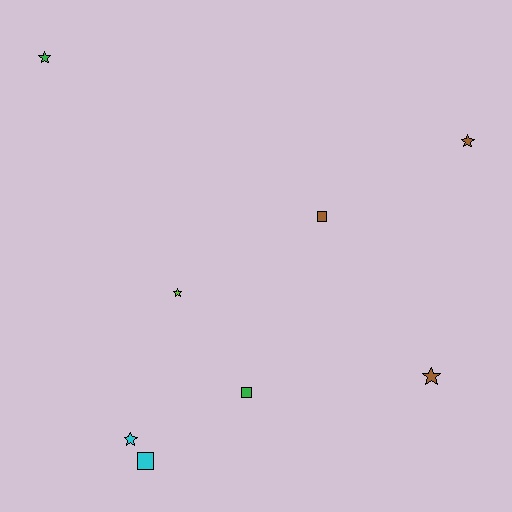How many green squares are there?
There is 1 green square.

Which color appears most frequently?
Brown, with 3 objects.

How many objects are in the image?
There are 8 objects.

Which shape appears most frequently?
Star, with 5 objects.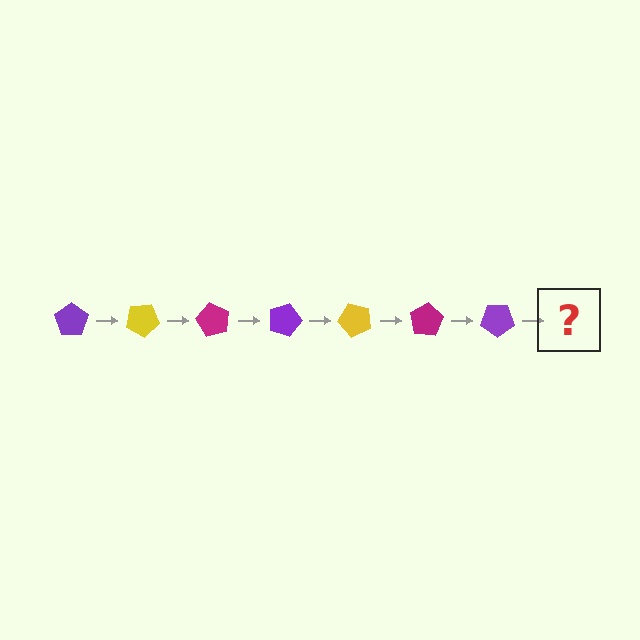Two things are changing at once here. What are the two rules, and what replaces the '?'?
The two rules are that it rotates 30 degrees each step and the color cycles through purple, yellow, and magenta. The '?' should be a yellow pentagon, rotated 210 degrees from the start.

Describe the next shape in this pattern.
It should be a yellow pentagon, rotated 210 degrees from the start.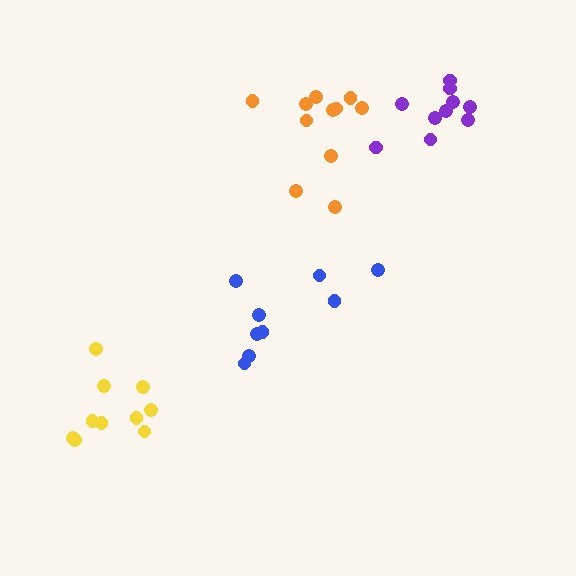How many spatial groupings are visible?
There are 4 spatial groupings.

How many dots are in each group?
Group 1: 10 dots, Group 2: 9 dots, Group 3: 10 dots, Group 4: 11 dots (40 total).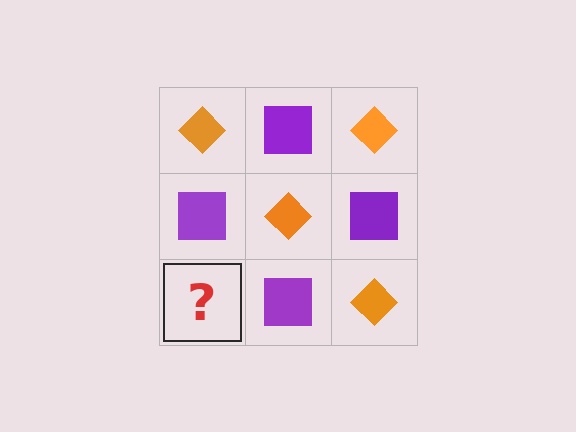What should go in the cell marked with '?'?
The missing cell should contain an orange diamond.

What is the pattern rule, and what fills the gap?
The rule is that it alternates orange diamond and purple square in a checkerboard pattern. The gap should be filled with an orange diamond.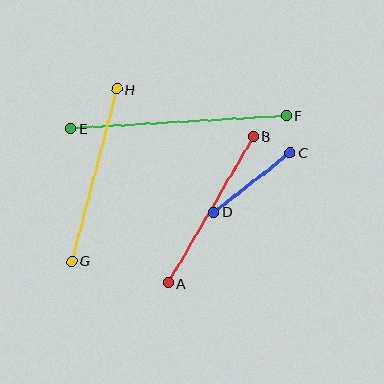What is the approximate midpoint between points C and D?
The midpoint is at approximately (252, 182) pixels.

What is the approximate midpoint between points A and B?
The midpoint is at approximately (211, 210) pixels.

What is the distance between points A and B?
The distance is approximately 170 pixels.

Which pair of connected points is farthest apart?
Points E and F are farthest apart.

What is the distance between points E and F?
The distance is approximately 216 pixels.